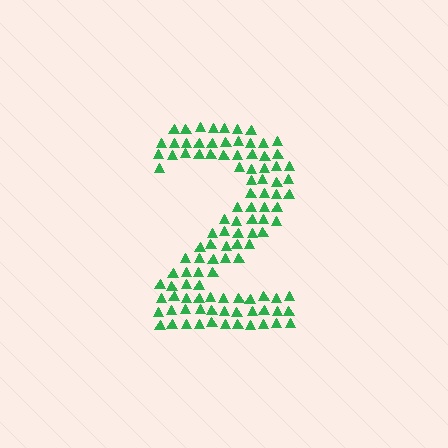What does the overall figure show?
The overall figure shows the digit 2.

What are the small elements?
The small elements are triangles.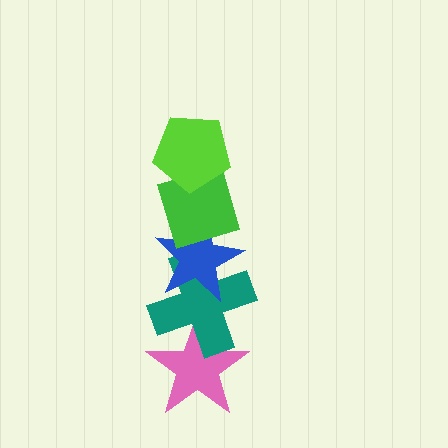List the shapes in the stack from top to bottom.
From top to bottom: the lime pentagon, the green diamond, the blue star, the teal cross, the pink star.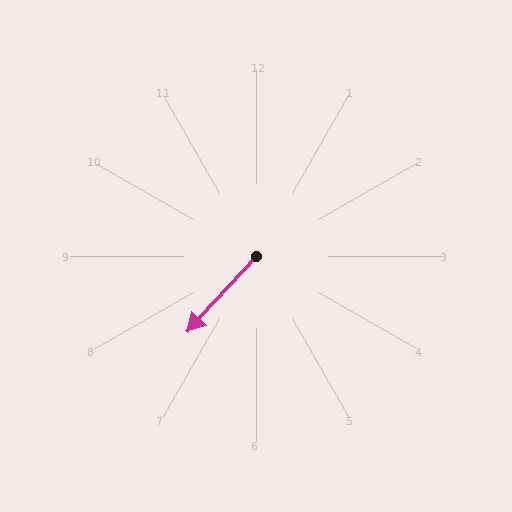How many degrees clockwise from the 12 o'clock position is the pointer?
Approximately 222 degrees.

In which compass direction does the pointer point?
Southwest.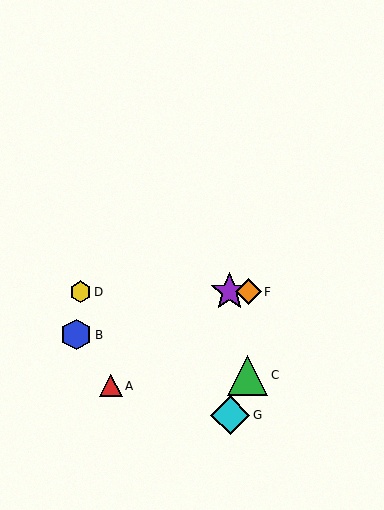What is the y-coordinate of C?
Object C is at y≈375.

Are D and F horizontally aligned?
Yes, both are at y≈292.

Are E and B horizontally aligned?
No, E is at y≈292 and B is at y≈335.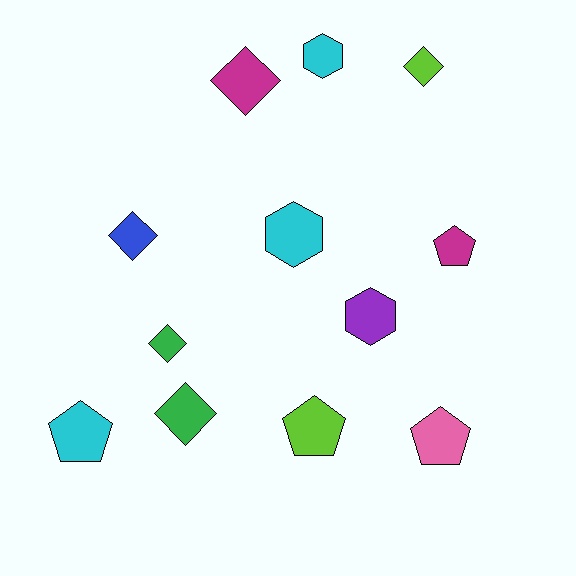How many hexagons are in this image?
There are 3 hexagons.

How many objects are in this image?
There are 12 objects.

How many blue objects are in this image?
There is 1 blue object.